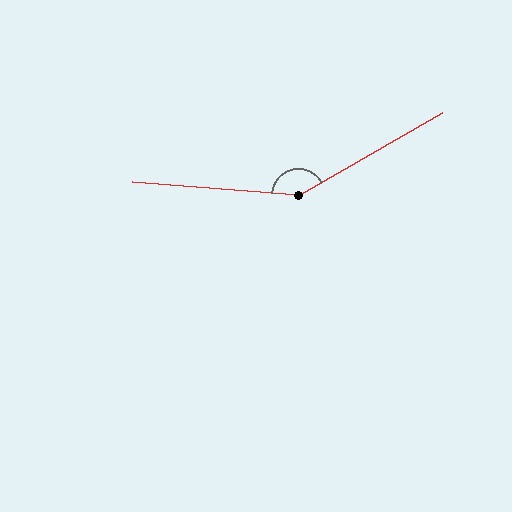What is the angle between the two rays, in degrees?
Approximately 145 degrees.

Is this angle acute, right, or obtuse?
It is obtuse.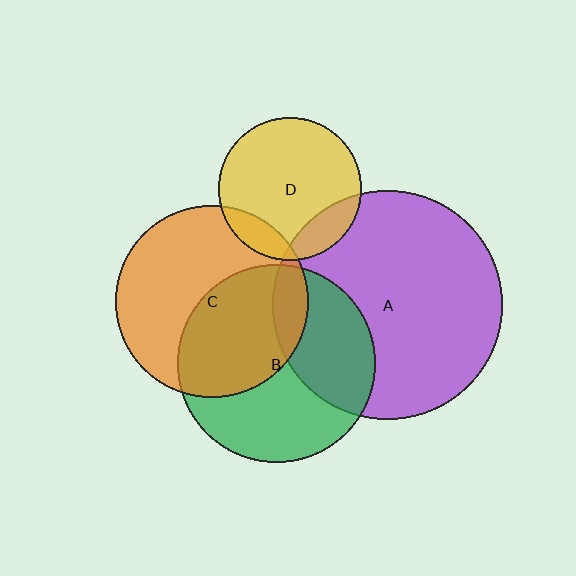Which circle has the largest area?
Circle A (purple).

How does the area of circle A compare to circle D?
Approximately 2.6 times.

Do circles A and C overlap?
Yes.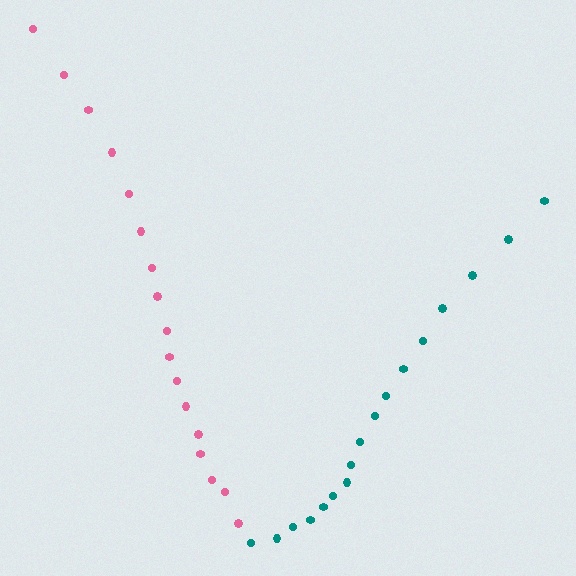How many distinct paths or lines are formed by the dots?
There are 2 distinct paths.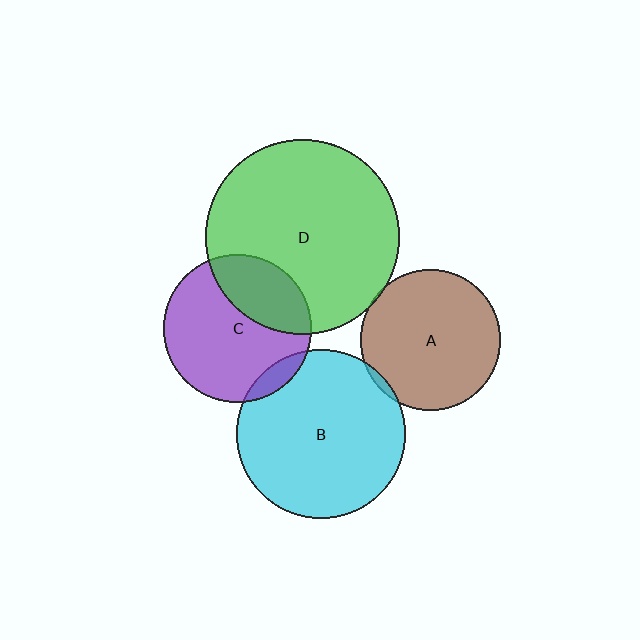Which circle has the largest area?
Circle D (green).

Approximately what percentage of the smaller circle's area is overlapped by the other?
Approximately 5%.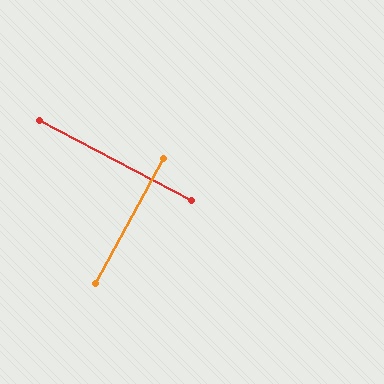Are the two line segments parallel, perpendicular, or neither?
Perpendicular — they meet at approximately 90°.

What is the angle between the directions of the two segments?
Approximately 90 degrees.